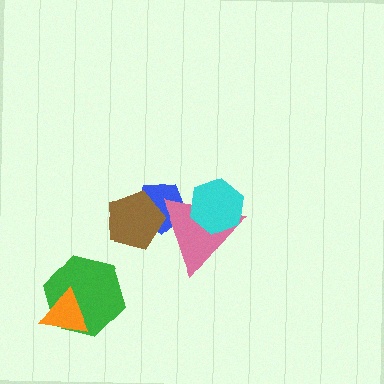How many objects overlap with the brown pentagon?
2 objects overlap with the brown pentagon.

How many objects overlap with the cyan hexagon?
1 object overlaps with the cyan hexagon.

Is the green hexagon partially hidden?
Yes, it is partially covered by another shape.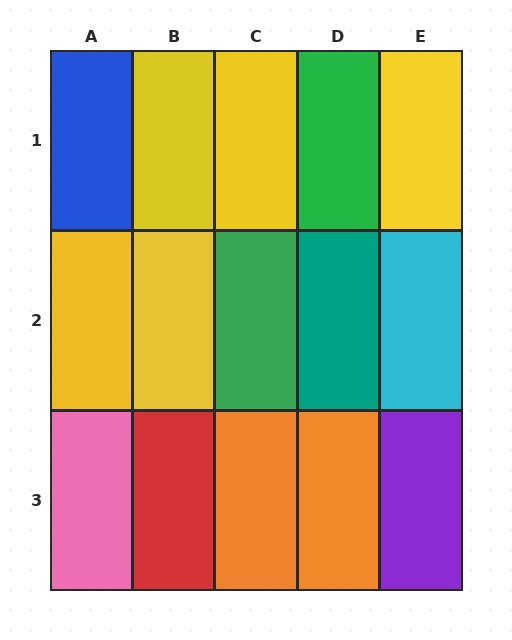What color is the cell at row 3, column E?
Purple.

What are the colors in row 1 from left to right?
Blue, yellow, yellow, green, yellow.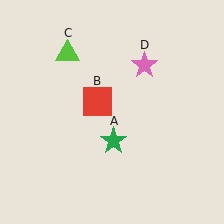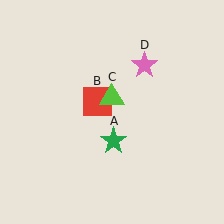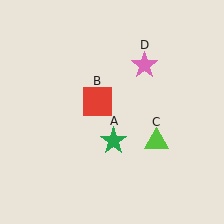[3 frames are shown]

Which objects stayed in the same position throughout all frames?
Green star (object A) and red square (object B) and pink star (object D) remained stationary.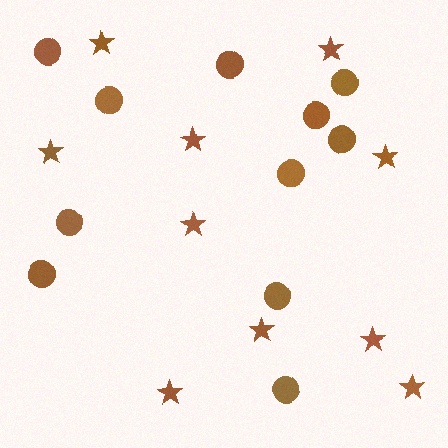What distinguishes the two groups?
There are 2 groups: one group of stars (10) and one group of circles (11).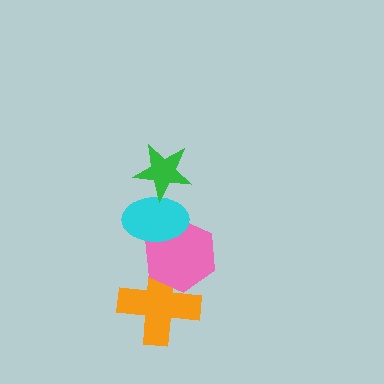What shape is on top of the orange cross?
The pink hexagon is on top of the orange cross.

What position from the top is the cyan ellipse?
The cyan ellipse is 2nd from the top.